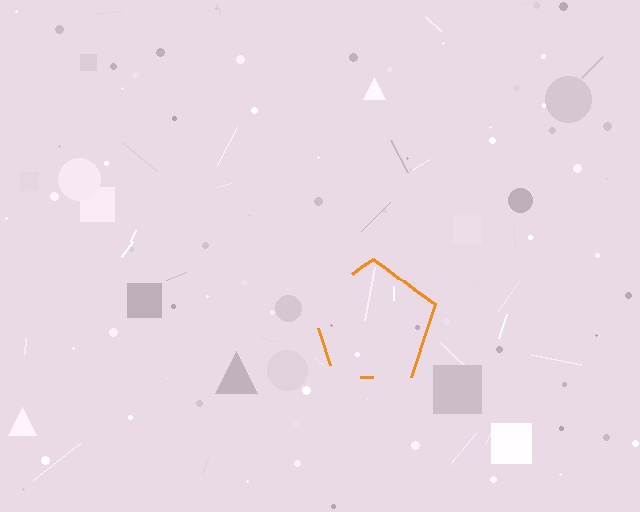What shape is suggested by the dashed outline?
The dashed outline suggests a pentagon.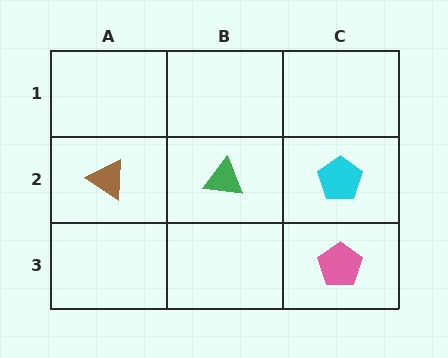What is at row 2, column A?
A brown triangle.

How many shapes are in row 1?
0 shapes.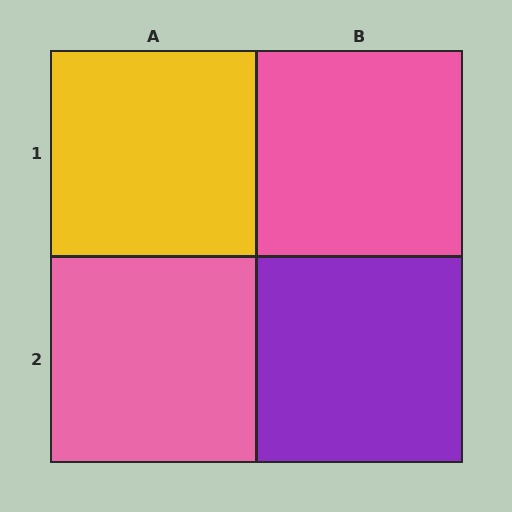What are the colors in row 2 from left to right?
Pink, purple.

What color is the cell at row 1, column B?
Pink.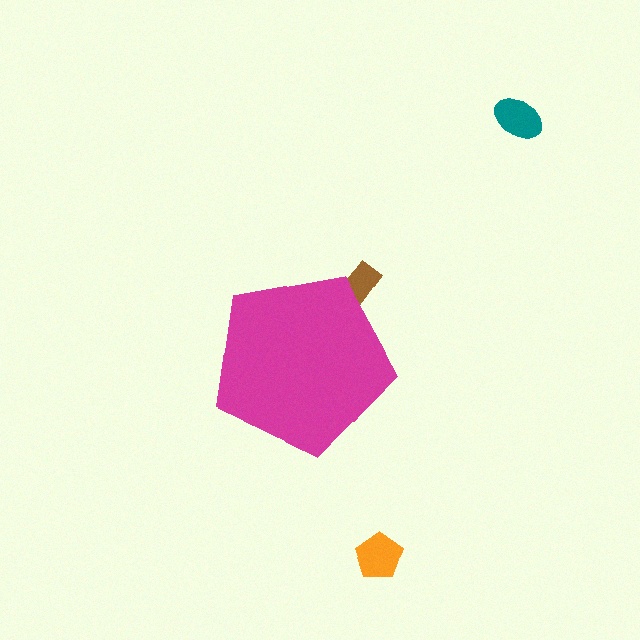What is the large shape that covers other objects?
A magenta pentagon.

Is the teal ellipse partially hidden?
No, the teal ellipse is fully visible.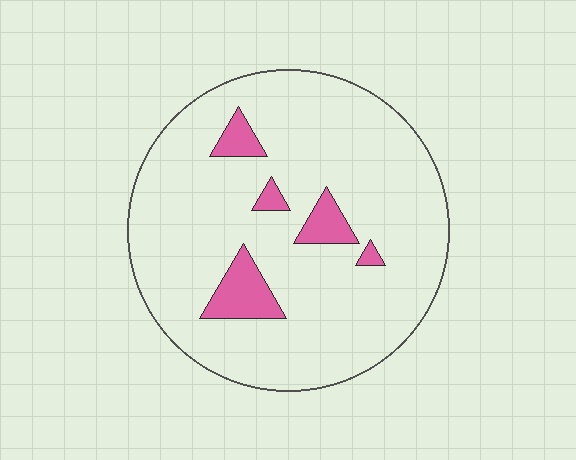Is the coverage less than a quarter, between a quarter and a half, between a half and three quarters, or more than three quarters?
Less than a quarter.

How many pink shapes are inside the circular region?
5.